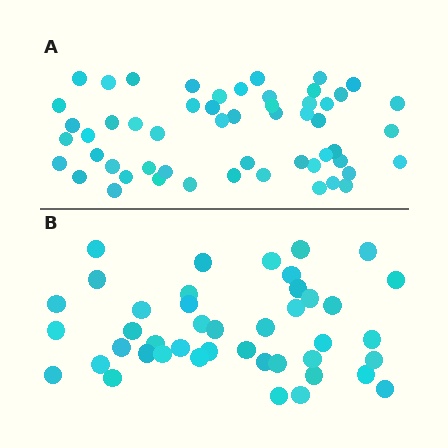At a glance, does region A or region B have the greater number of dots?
Region A (the top region) has more dots.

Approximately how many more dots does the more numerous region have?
Region A has roughly 12 or so more dots than region B.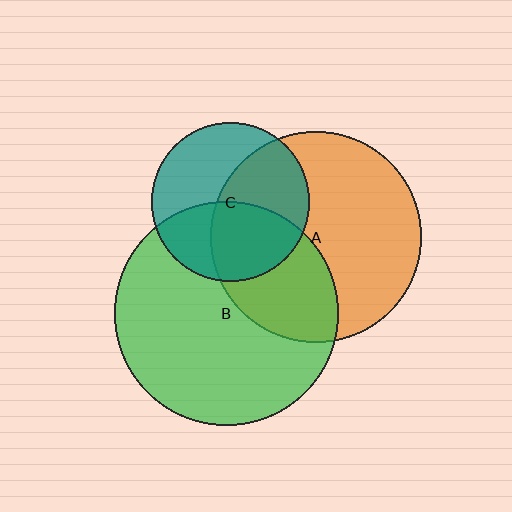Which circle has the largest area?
Circle B (green).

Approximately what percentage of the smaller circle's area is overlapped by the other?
Approximately 45%.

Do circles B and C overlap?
Yes.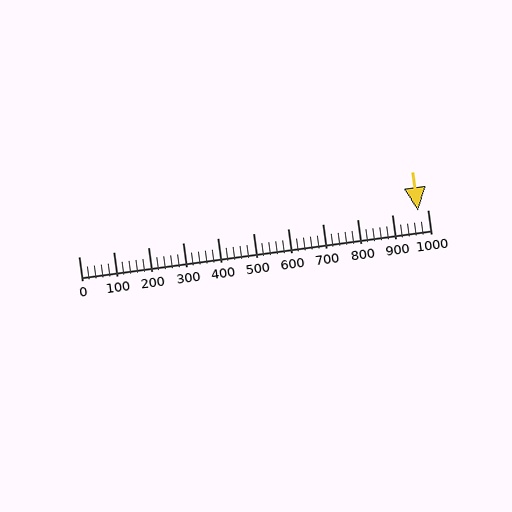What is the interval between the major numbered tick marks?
The major tick marks are spaced 100 units apart.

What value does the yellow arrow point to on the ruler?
The yellow arrow points to approximately 973.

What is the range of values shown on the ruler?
The ruler shows values from 0 to 1000.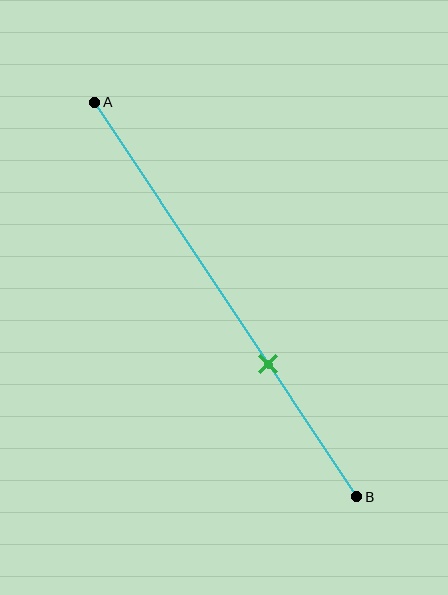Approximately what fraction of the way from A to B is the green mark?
The green mark is approximately 65% of the way from A to B.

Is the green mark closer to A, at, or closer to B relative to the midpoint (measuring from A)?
The green mark is closer to point B than the midpoint of segment AB.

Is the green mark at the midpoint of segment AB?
No, the mark is at about 65% from A, not at the 50% midpoint.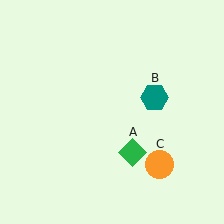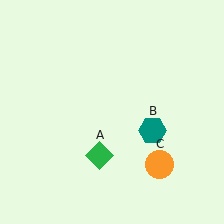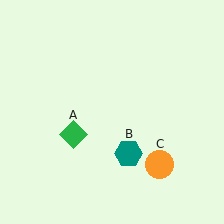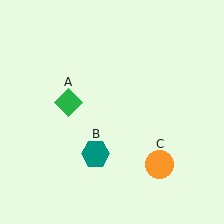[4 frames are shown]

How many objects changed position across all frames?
2 objects changed position: green diamond (object A), teal hexagon (object B).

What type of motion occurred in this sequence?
The green diamond (object A), teal hexagon (object B) rotated clockwise around the center of the scene.